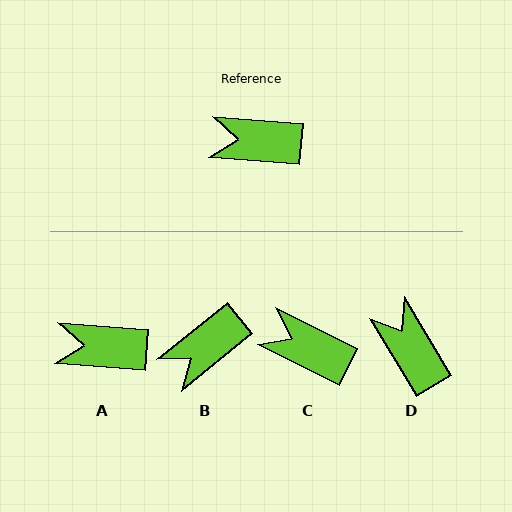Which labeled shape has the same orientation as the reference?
A.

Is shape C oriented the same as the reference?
No, it is off by about 22 degrees.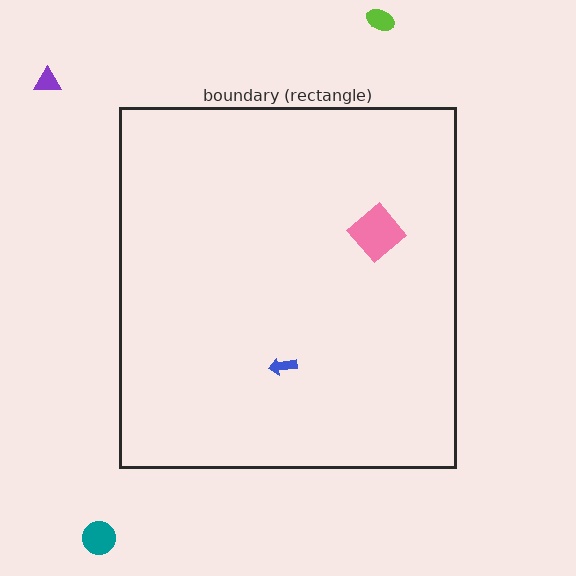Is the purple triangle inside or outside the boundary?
Outside.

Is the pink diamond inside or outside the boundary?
Inside.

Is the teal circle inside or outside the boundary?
Outside.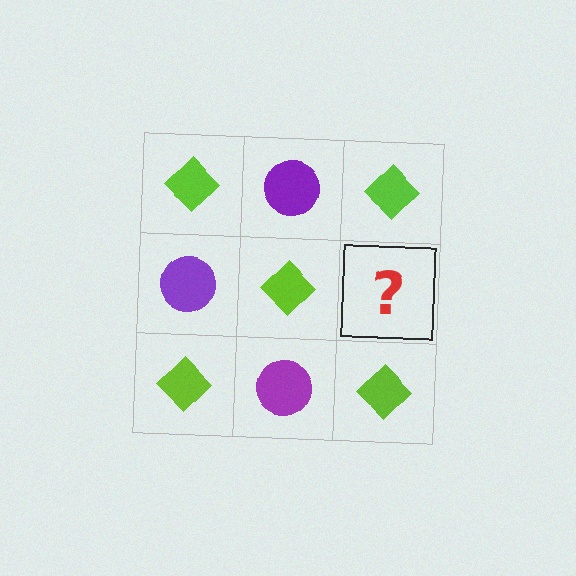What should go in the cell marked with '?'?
The missing cell should contain a purple circle.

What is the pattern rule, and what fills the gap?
The rule is that it alternates lime diamond and purple circle in a checkerboard pattern. The gap should be filled with a purple circle.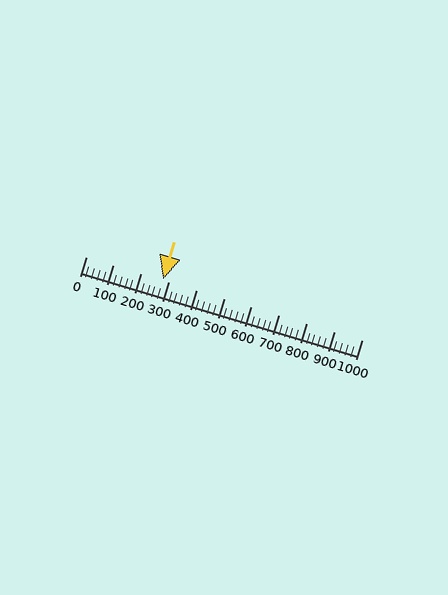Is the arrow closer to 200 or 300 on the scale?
The arrow is closer to 300.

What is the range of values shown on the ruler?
The ruler shows values from 0 to 1000.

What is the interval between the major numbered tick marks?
The major tick marks are spaced 100 units apart.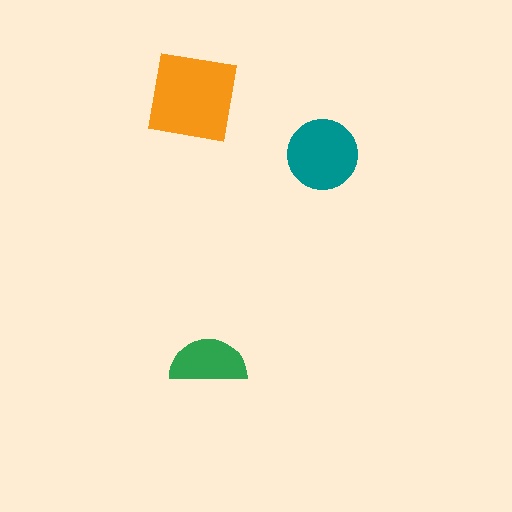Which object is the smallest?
The green semicircle.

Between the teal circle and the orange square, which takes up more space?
The orange square.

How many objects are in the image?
There are 3 objects in the image.